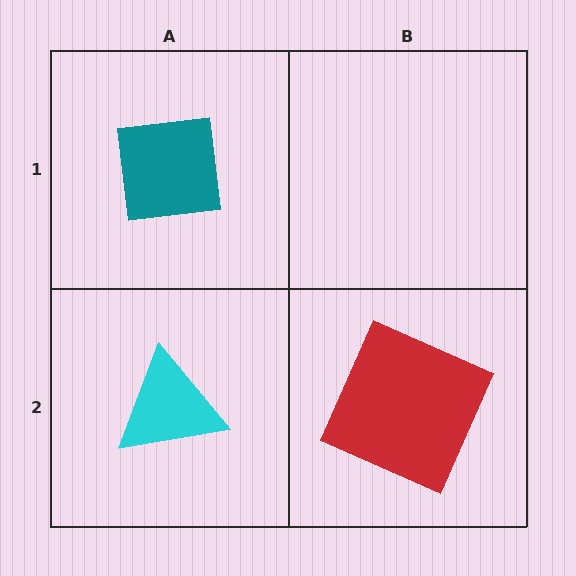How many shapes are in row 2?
2 shapes.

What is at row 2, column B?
A red square.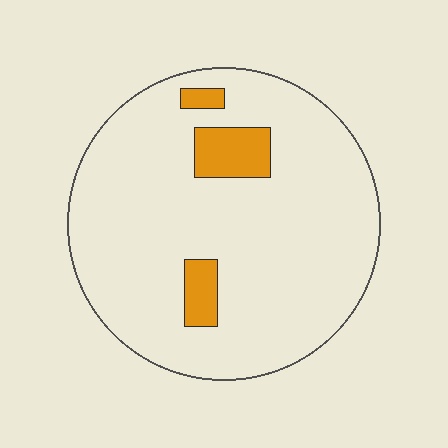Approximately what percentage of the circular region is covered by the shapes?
Approximately 10%.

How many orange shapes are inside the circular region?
3.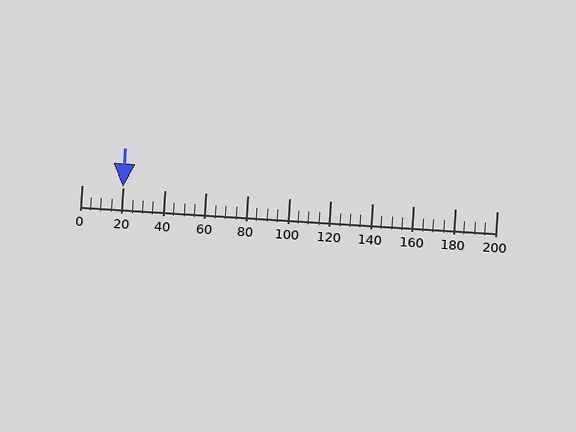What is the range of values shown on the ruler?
The ruler shows values from 0 to 200.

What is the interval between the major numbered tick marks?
The major tick marks are spaced 20 units apart.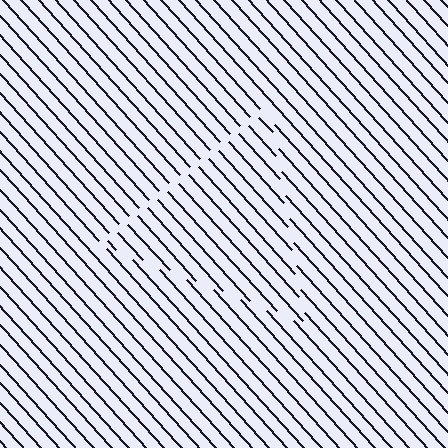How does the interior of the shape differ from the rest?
The interior of the shape contains the same grating, shifted by half a period — the contour is defined by the phase discontinuity where line-ends from the inner and outer gratings abut.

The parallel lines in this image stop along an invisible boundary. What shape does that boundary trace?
An illusory triangle. The interior of the shape contains the same grating, shifted by half a period — the contour is defined by the phase discontinuity where line-ends from the inner and outer gratings abut.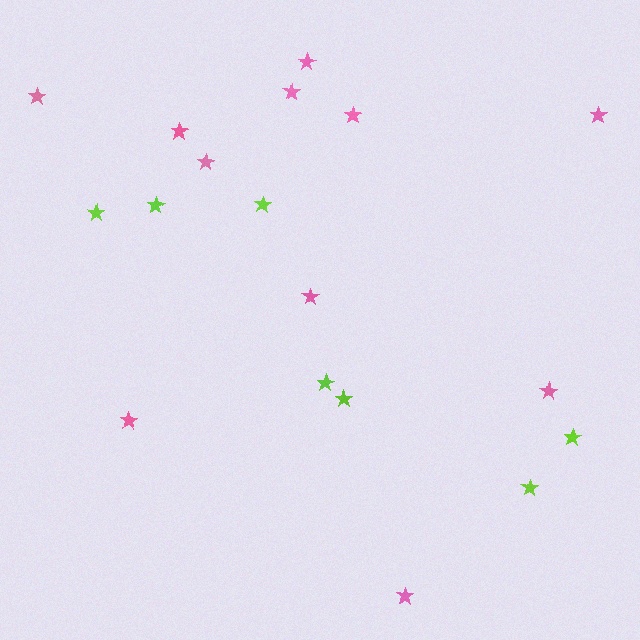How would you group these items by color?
There are 2 groups: one group of pink stars (11) and one group of lime stars (7).